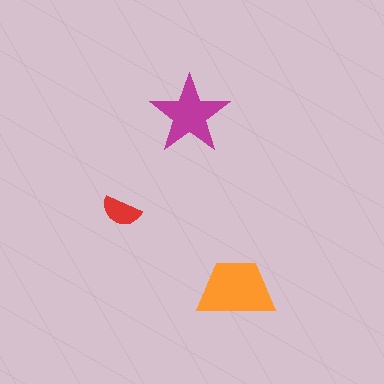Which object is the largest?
The orange trapezoid.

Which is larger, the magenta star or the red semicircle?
The magenta star.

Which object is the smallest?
The red semicircle.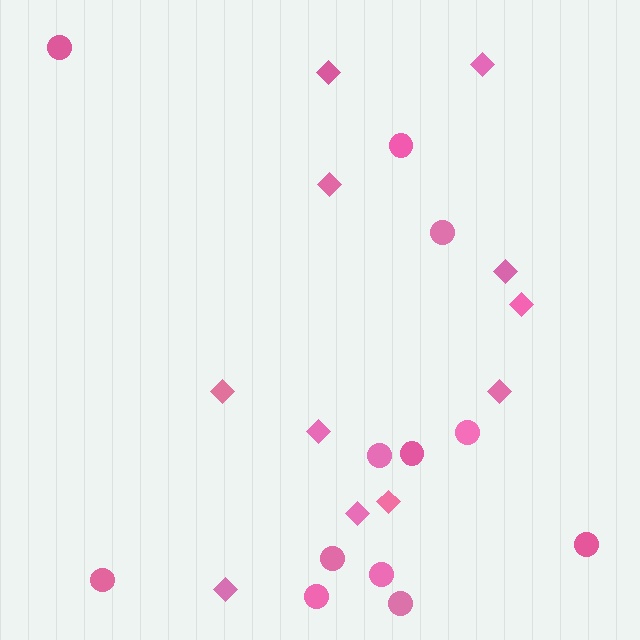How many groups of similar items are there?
There are 2 groups: one group of circles (12) and one group of diamonds (11).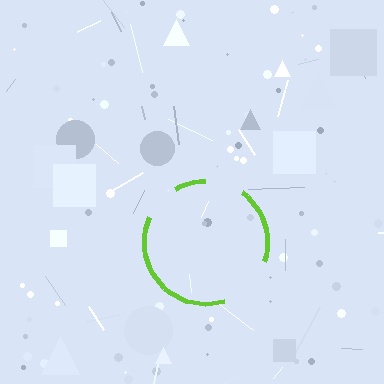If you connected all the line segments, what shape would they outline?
They would outline a circle.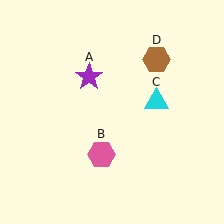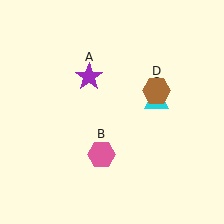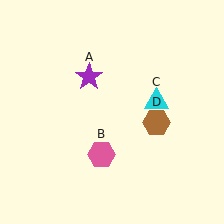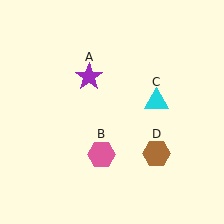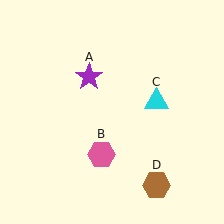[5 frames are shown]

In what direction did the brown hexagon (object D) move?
The brown hexagon (object D) moved down.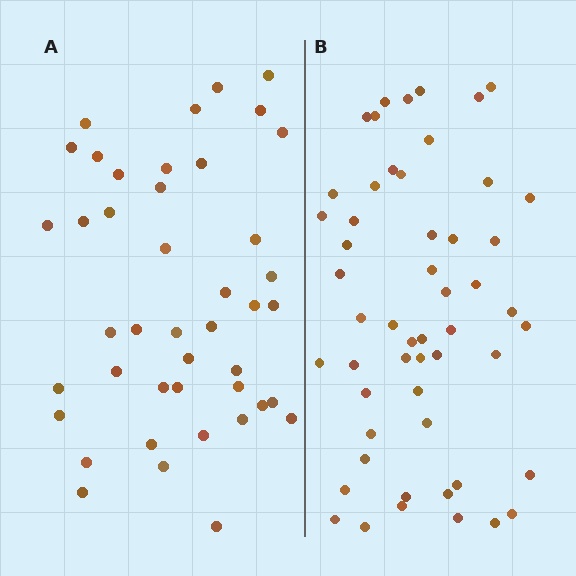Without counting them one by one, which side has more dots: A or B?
Region B (the right region) has more dots.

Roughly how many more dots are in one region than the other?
Region B has roughly 10 or so more dots than region A.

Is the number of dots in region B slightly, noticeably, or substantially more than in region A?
Region B has only slightly more — the two regions are fairly close. The ratio is roughly 1.2 to 1.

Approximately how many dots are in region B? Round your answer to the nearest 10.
About 50 dots. (The exact count is 53, which rounds to 50.)